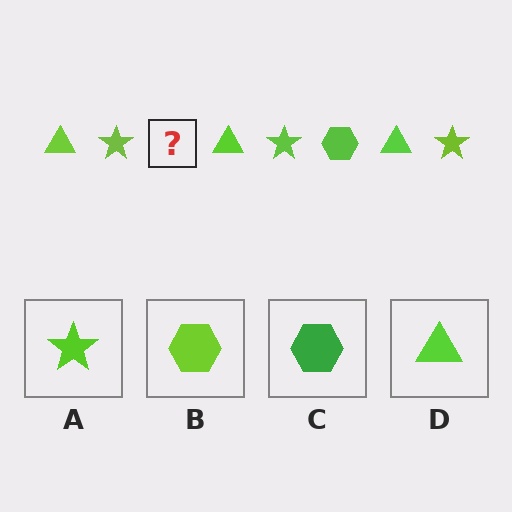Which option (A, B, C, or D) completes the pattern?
B.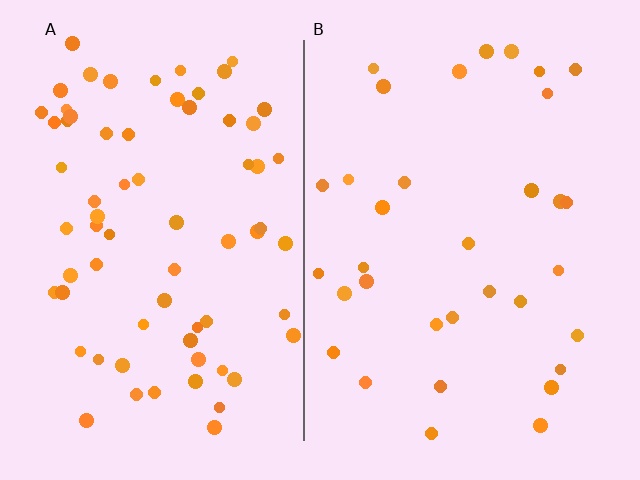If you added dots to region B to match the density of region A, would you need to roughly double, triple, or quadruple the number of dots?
Approximately double.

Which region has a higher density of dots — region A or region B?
A (the left).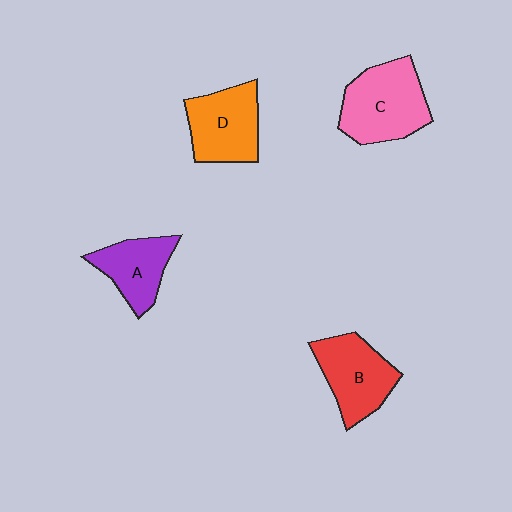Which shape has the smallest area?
Shape A (purple).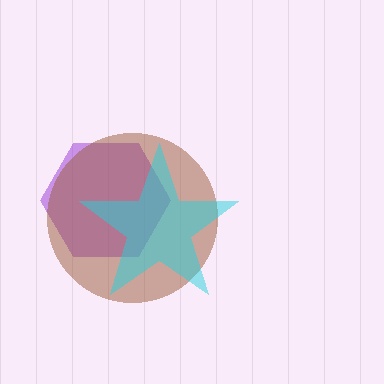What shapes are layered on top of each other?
The layered shapes are: a purple hexagon, a brown circle, a cyan star.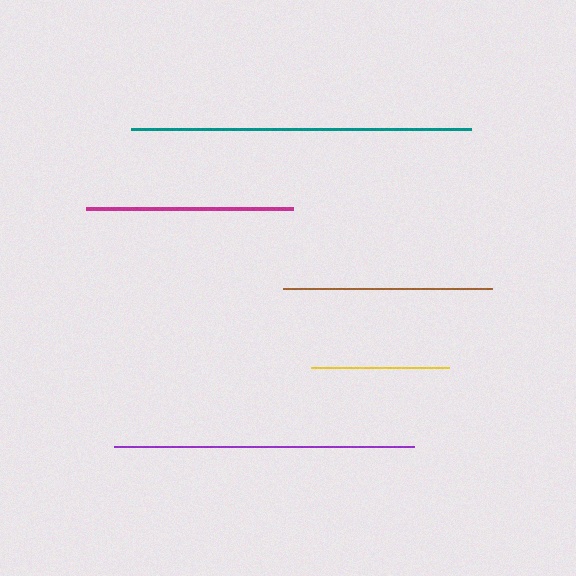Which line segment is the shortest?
The yellow line is the shortest at approximately 138 pixels.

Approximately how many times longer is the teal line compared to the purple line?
The teal line is approximately 1.1 times the length of the purple line.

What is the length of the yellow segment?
The yellow segment is approximately 138 pixels long.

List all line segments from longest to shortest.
From longest to shortest: teal, purple, brown, magenta, yellow.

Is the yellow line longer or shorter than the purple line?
The purple line is longer than the yellow line.